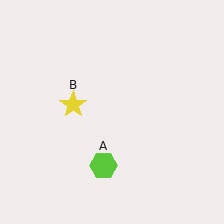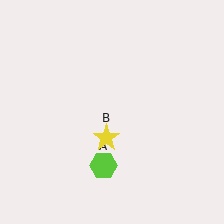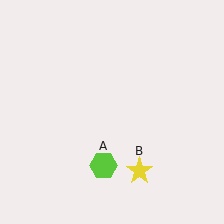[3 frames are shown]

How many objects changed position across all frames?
1 object changed position: yellow star (object B).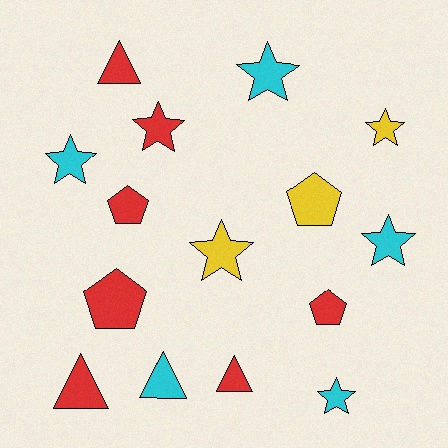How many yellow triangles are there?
There are no yellow triangles.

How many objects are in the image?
There are 15 objects.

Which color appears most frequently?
Red, with 7 objects.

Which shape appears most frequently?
Star, with 7 objects.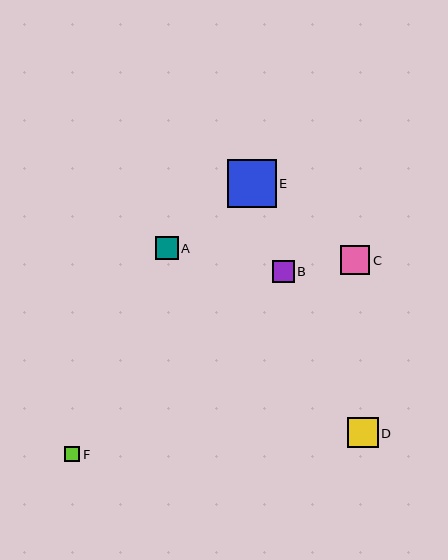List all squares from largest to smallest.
From largest to smallest: E, D, C, A, B, F.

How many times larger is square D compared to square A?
Square D is approximately 1.3 times the size of square A.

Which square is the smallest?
Square F is the smallest with a size of approximately 15 pixels.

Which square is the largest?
Square E is the largest with a size of approximately 49 pixels.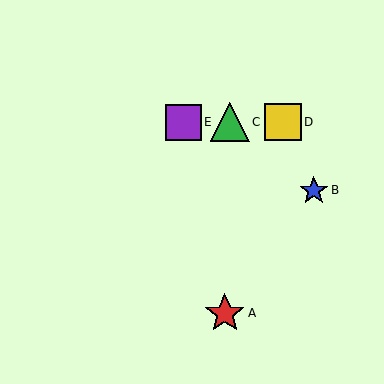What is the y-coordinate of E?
Object E is at y≈122.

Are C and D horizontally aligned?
Yes, both are at y≈122.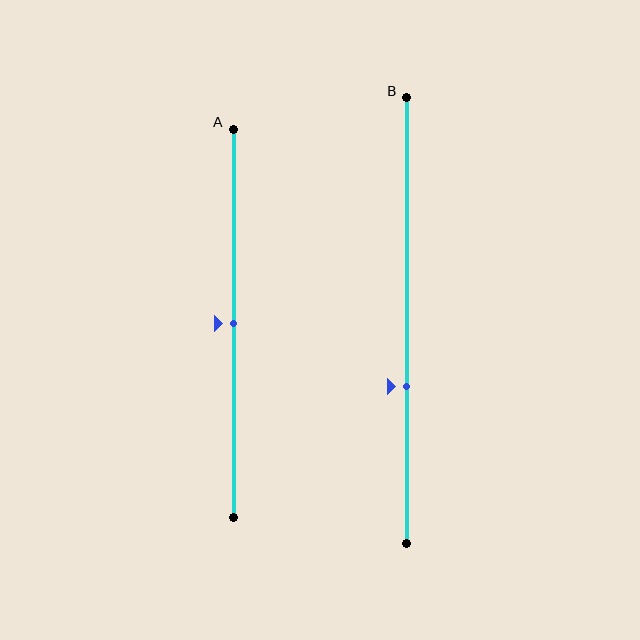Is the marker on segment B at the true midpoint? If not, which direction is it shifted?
No, the marker on segment B is shifted downward by about 15% of the segment length.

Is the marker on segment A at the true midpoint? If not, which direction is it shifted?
Yes, the marker on segment A is at the true midpoint.